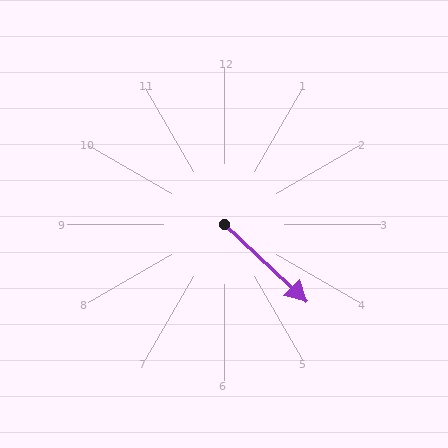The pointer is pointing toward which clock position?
Roughly 4 o'clock.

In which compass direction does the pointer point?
Southeast.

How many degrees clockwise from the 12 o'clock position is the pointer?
Approximately 133 degrees.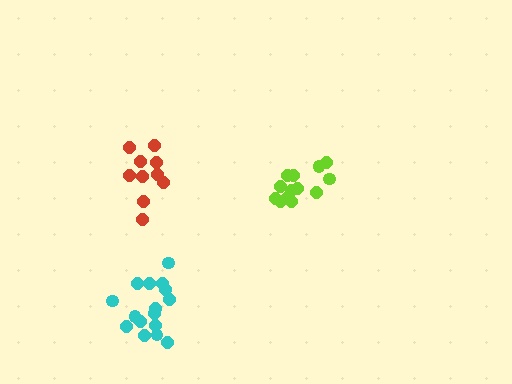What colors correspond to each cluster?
The clusters are colored: lime, red, cyan.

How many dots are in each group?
Group 1: 13 dots, Group 2: 10 dots, Group 3: 16 dots (39 total).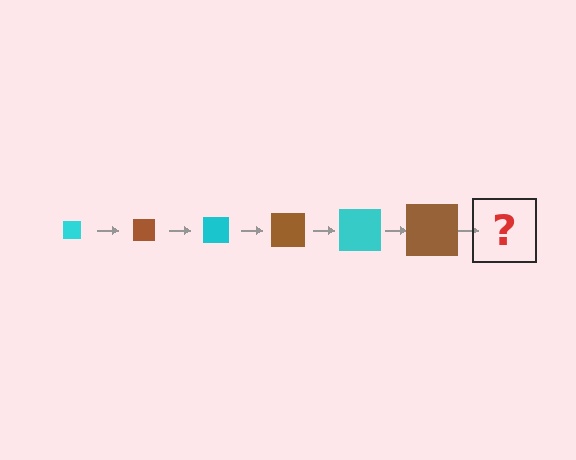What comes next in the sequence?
The next element should be a cyan square, larger than the previous one.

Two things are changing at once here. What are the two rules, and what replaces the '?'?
The two rules are that the square grows larger each step and the color cycles through cyan and brown. The '?' should be a cyan square, larger than the previous one.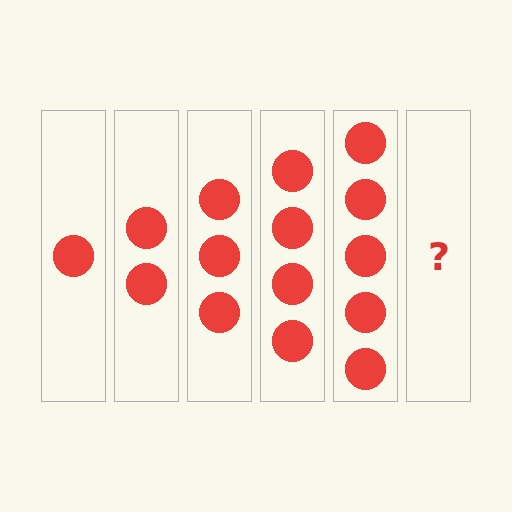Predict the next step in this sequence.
The next step is 6 circles.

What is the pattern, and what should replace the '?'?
The pattern is that each step adds one more circle. The '?' should be 6 circles.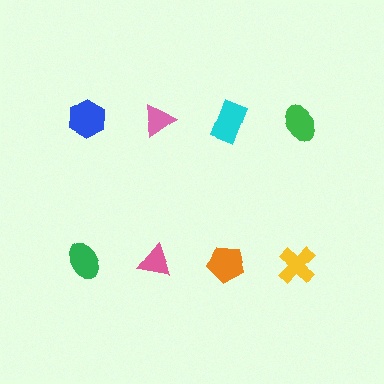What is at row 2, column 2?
A pink triangle.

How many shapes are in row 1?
4 shapes.